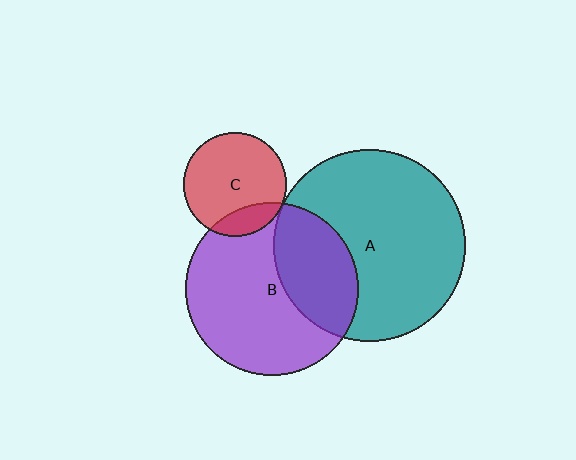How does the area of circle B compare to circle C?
Approximately 2.8 times.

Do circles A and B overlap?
Yes.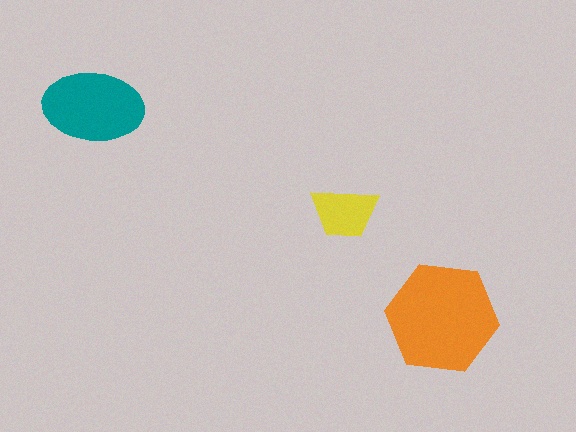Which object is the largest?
The orange hexagon.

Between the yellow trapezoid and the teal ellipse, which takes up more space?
The teal ellipse.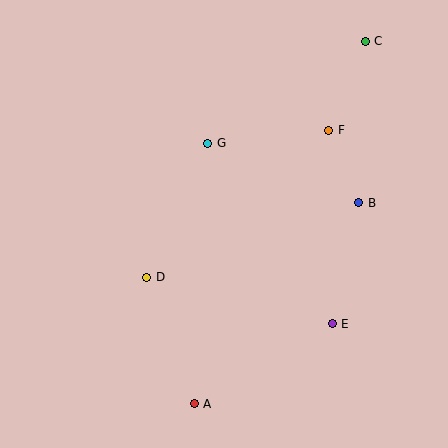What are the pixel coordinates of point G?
Point G is at (208, 143).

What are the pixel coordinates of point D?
Point D is at (147, 277).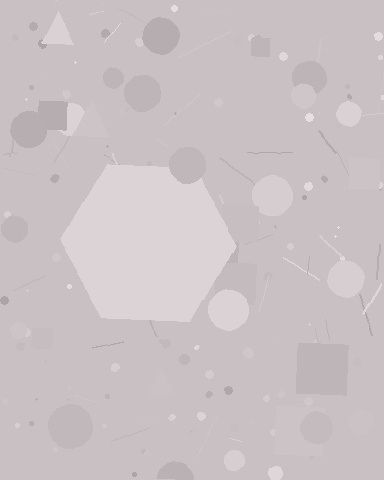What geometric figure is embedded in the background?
A hexagon is embedded in the background.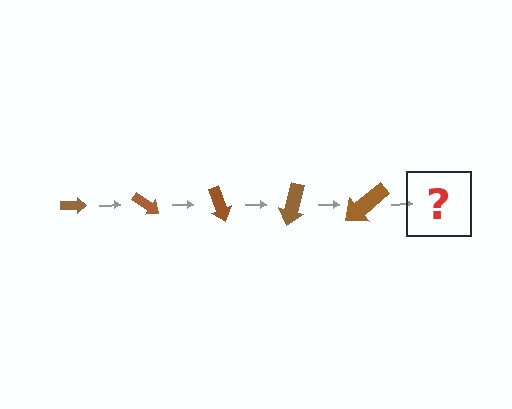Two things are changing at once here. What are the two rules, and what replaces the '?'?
The two rules are that the arrow grows larger each step and it rotates 35 degrees each step. The '?' should be an arrow, larger than the previous one and rotated 175 degrees from the start.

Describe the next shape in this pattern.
It should be an arrow, larger than the previous one and rotated 175 degrees from the start.